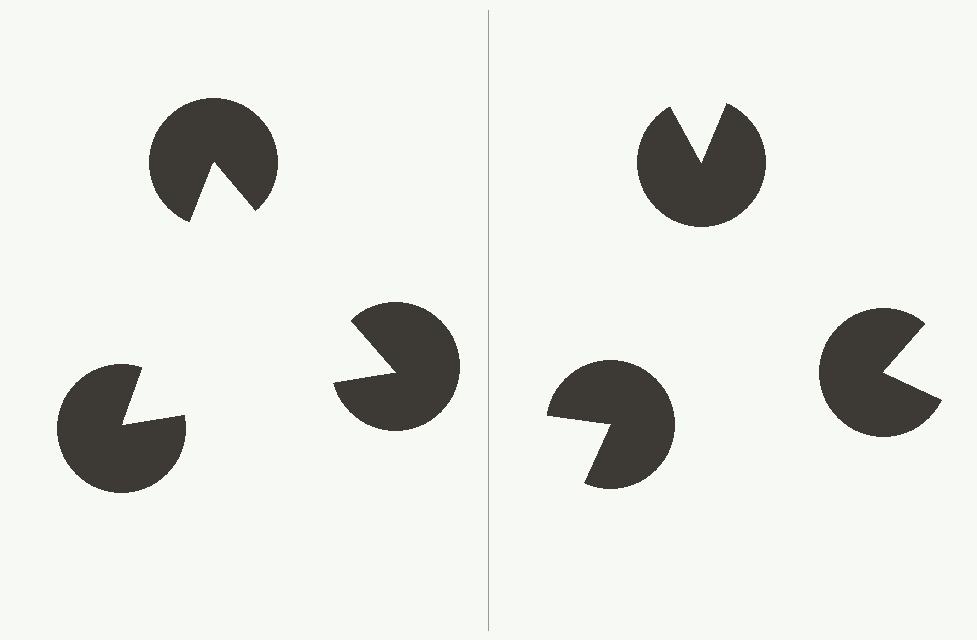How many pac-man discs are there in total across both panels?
6 — 3 on each side.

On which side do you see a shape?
An illusory triangle appears on the left side. On the right side the wedge cuts are rotated, so no coherent shape forms.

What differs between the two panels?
The pac-man discs are positioned identically on both sides; only the wedge orientations differ. On the left they align to a triangle; on the right they are misaligned.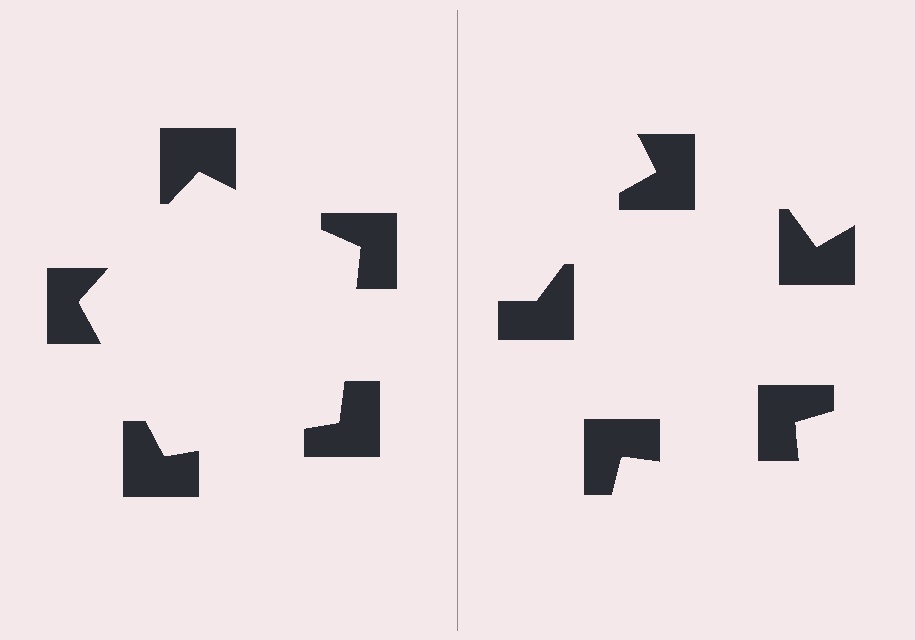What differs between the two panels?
The notched squares are positioned identically on both sides; only the wedge orientations differ. On the left they align to a pentagon; on the right they are misaligned.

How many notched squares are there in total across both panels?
10 — 5 on each side.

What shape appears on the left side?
An illusory pentagon.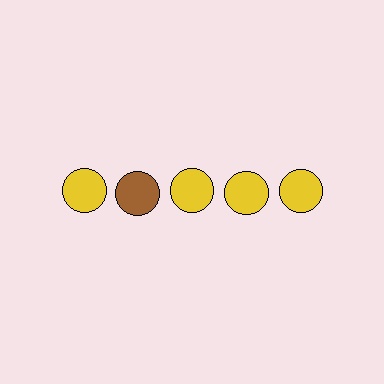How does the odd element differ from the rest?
It has a different color: brown instead of yellow.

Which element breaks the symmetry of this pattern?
The brown circle in the top row, second from left column breaks the symmetry. All other shapes are yellow circles.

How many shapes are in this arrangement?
There are 5 shapes arranged in a grid pattern.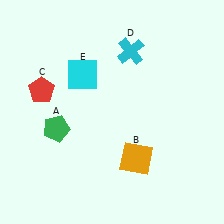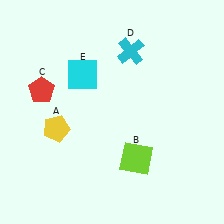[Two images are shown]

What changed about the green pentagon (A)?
In Image 1, A is green. In Image 2, it changed to yellow.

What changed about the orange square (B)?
In Image 1, B is orange. In Image 2, it changed to lime.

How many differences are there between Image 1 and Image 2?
There are 2 differences between the two images.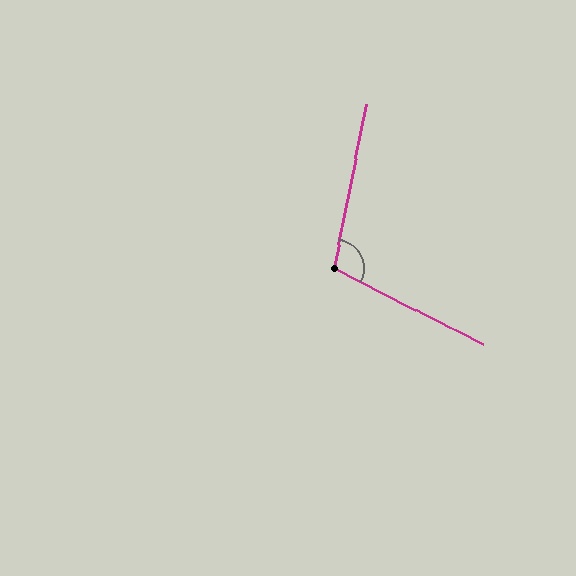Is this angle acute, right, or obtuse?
It is obtuse.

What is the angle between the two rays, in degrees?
Approximately 106 degrees.